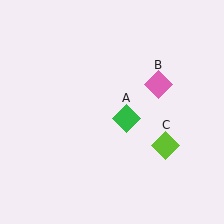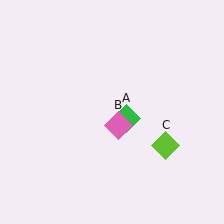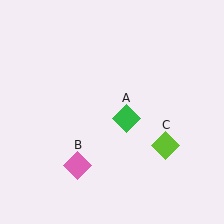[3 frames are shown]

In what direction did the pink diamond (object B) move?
The pink diamond (object B) moved down and to the left.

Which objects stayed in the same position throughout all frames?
Green diamond (object A) and lime diamond (object C) remained stationary.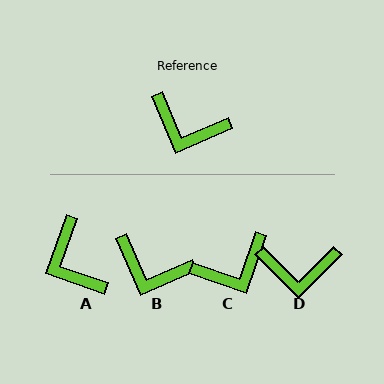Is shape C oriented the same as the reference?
No, it is off by about 48 degrees.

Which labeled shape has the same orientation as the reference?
B.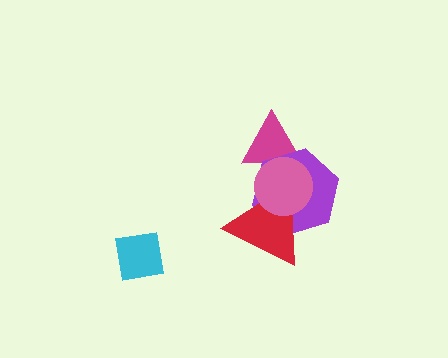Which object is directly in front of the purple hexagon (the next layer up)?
The red triangle is directly in front of the purple hexagon.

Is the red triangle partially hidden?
Yes, it is partially covered by another shape.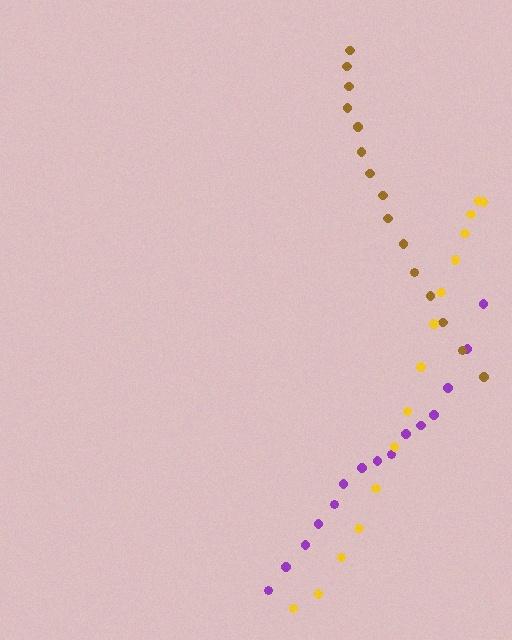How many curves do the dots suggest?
There are 3 distinct paths.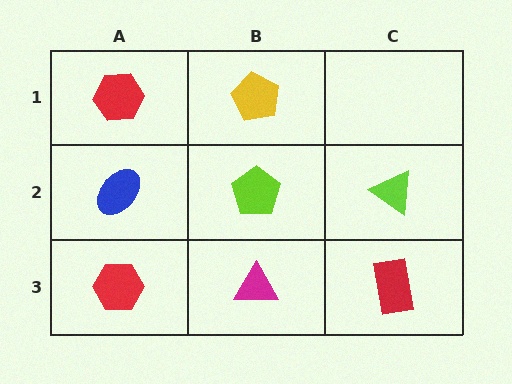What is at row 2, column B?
A lime pentagon.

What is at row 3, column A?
A red hexagon.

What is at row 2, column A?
A blue ellipse.